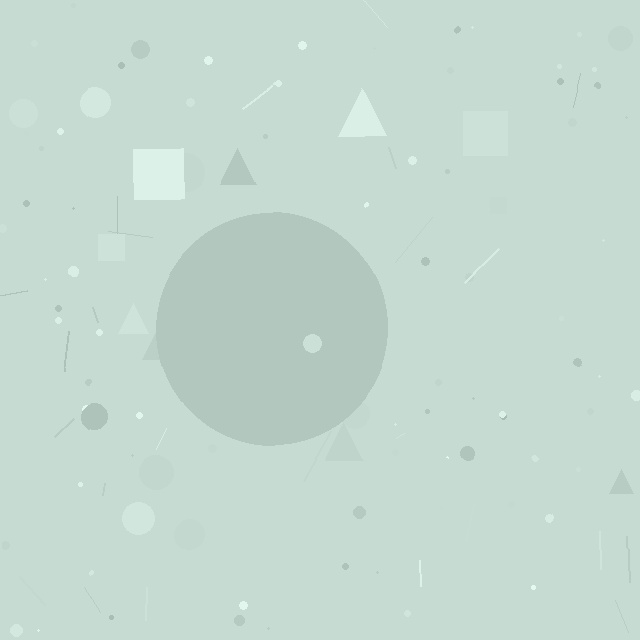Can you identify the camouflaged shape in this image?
The camouflaged shape is a circle.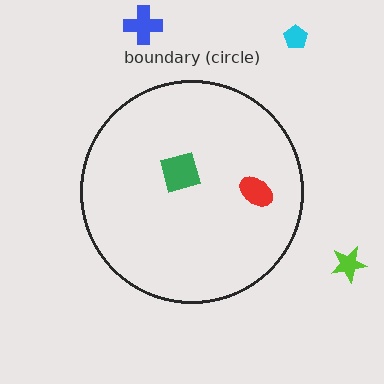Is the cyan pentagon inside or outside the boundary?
Outside.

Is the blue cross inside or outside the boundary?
Outside.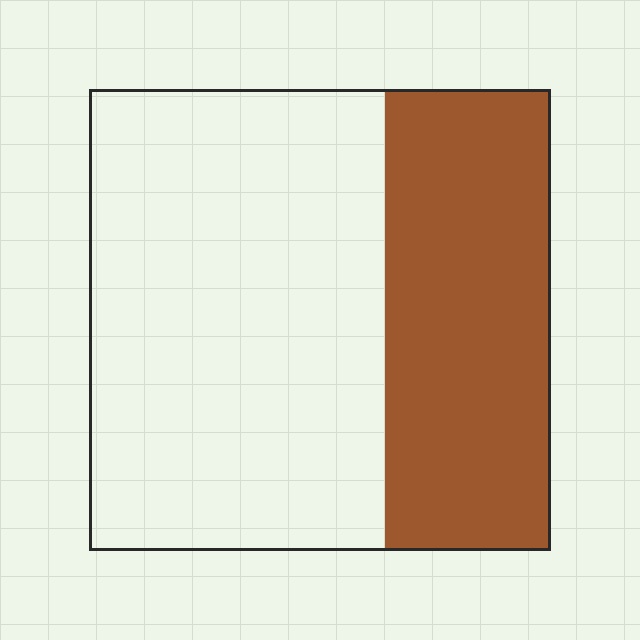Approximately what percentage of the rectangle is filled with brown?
Approximately 35%.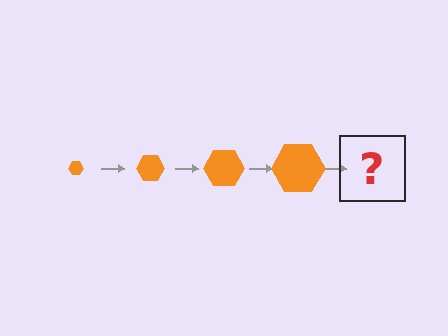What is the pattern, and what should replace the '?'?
The pattern is that the hexagon gets progressively larger each step. The '?' should be an orange hexagon, larger than the previous one.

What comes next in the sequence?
The next element should be an orange hexagon, larger than the previous one.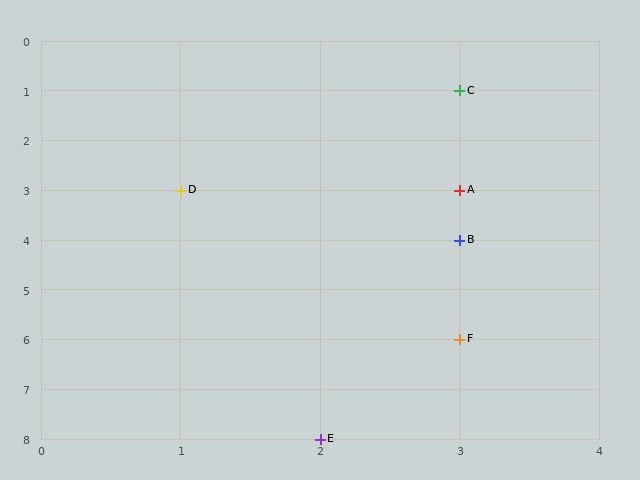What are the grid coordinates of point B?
Point B is at grid coordinates (3, 4).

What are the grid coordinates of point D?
Point D is at grid coordinates (1, 3).